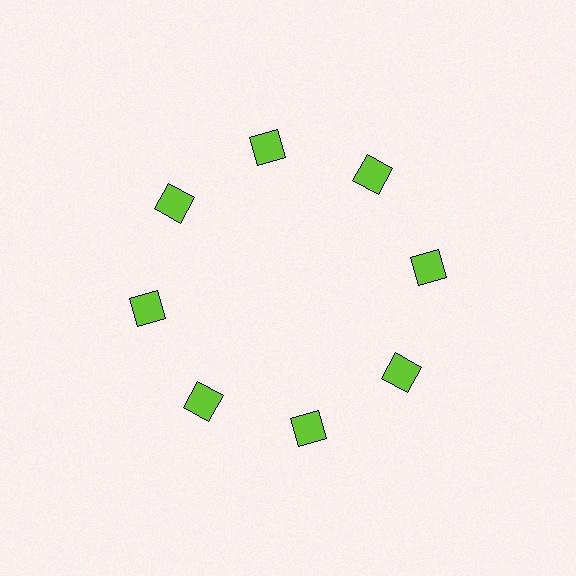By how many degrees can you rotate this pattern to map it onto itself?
The pattern maps onto itself every 45 degrees of rotation.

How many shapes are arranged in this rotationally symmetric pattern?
There are 8 shapes, arranged in 8 groups of 1.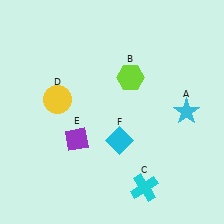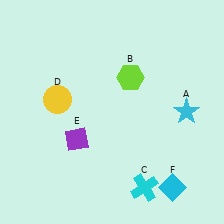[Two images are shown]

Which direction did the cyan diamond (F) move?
The cyan diamond (F) moved right.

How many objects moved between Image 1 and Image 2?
1 object moved between the two images.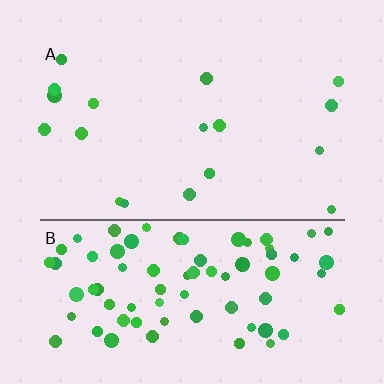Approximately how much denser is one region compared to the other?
Approximately 4.7× — region B over region A.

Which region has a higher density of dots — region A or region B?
B (the bottom).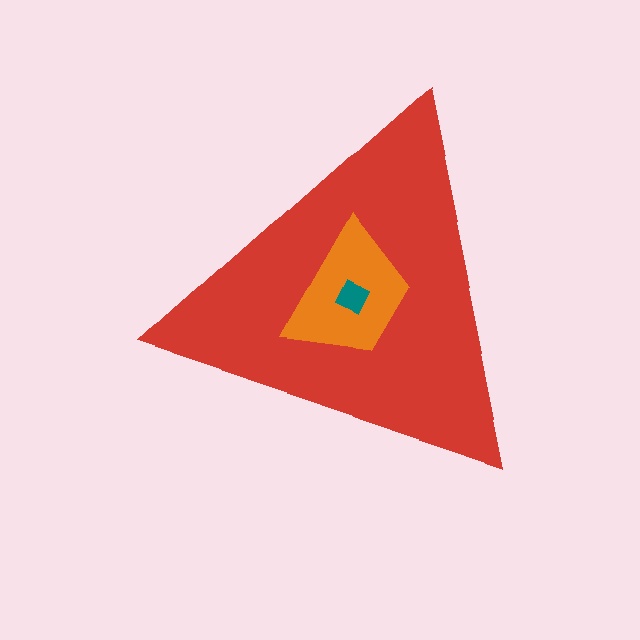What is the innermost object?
The teal diamond.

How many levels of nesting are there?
3.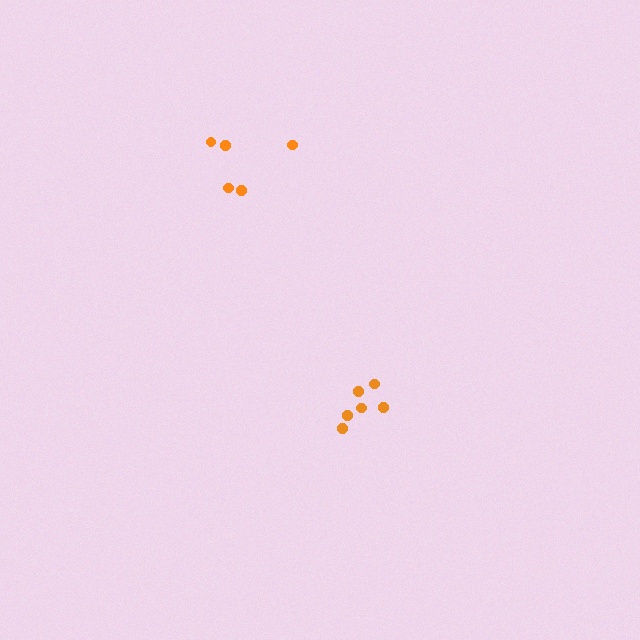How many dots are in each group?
Group 1: 5 dots, Group 2: 6 dots (11 total).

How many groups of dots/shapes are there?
There are 2 groups.